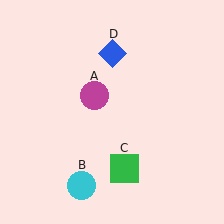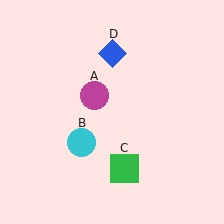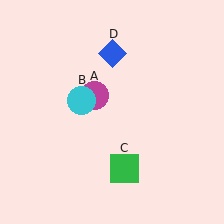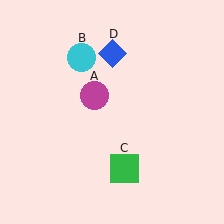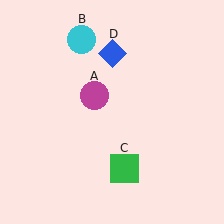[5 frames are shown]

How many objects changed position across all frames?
1 object changed position: cyan circle (object B).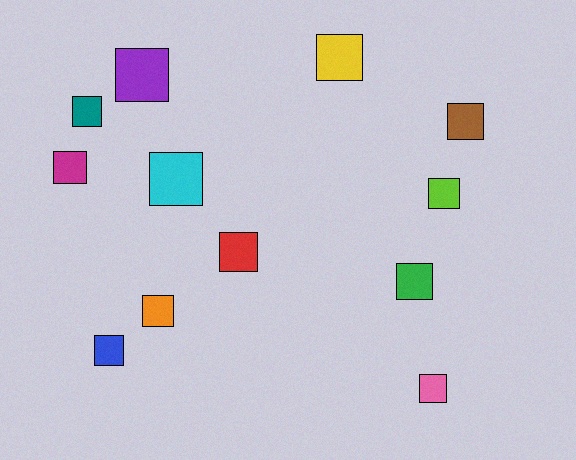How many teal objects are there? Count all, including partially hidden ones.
There is 1 teal object.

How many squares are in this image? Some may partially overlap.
There are 12 squares.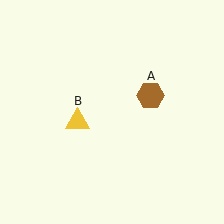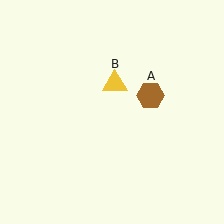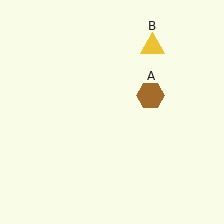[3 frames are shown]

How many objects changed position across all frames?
1 object changed position: yellow triangle (object B).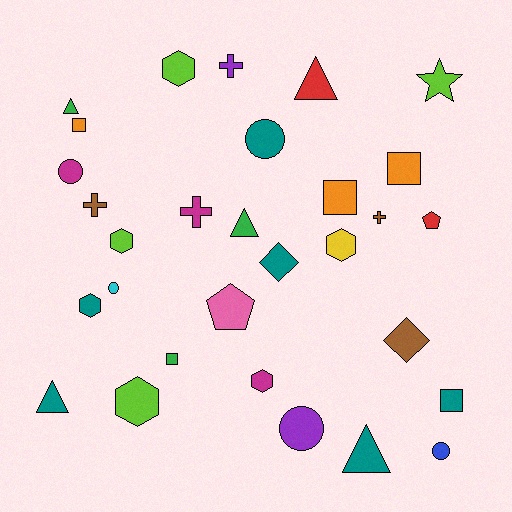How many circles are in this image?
There are 5 circles.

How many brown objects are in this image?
There are 3 brown objects.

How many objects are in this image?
There are 30 objects.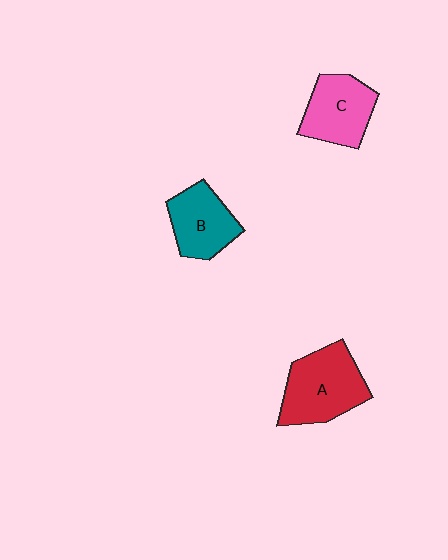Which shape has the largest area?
Shape A (red).